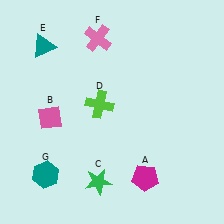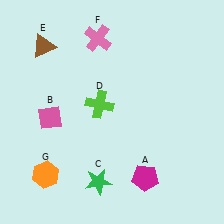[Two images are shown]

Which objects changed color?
E changed from teal to brown. G changed from teal to orange.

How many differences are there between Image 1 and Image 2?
There are 2 differences between the two images.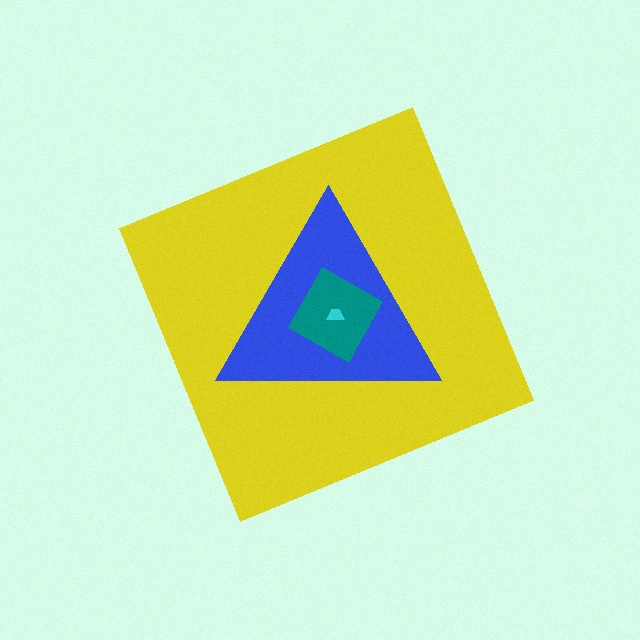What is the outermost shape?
The yellow diamond.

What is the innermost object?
The cyan trapezoid.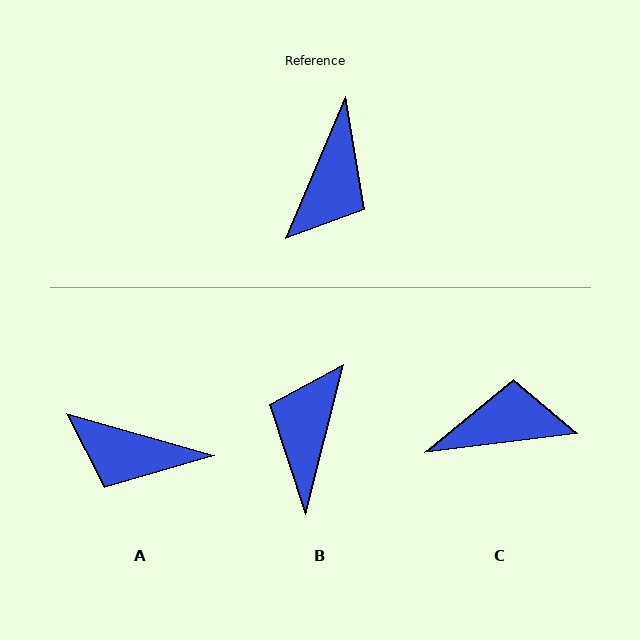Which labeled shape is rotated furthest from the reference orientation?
B, about 171 degrees away.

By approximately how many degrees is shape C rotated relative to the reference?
Approximately 120 degrees counter-clockwise.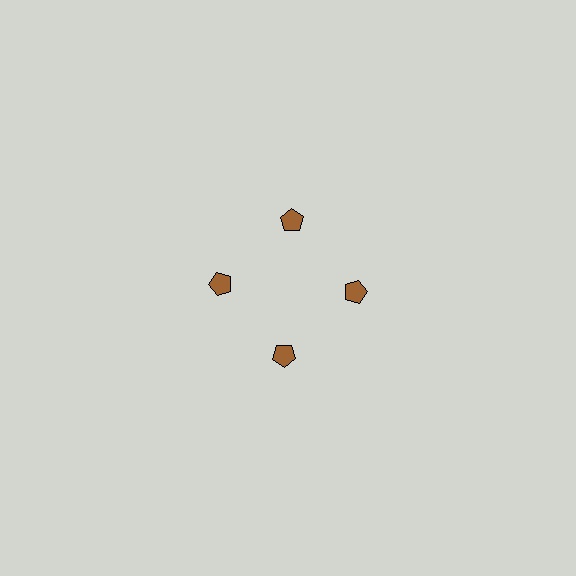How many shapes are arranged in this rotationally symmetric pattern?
There are 4 shapes, arranged in 4 groups of 1.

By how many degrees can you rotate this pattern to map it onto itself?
The pattern maps onto itself every 90 degrees of rotation.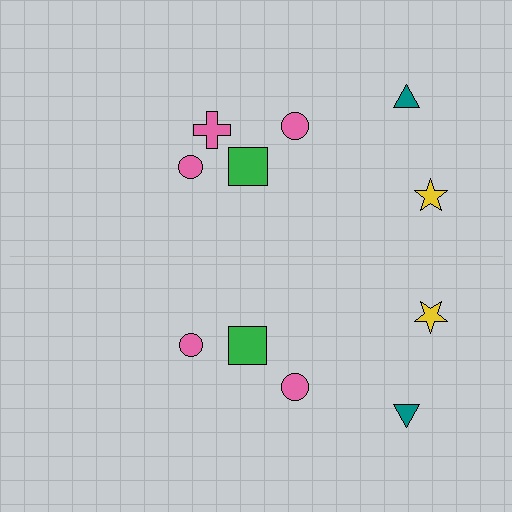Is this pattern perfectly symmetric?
No, the pattern is not perfectly symmetric. A pink cross is missing from the bottom side.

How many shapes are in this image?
There are 11 shapes in this image.